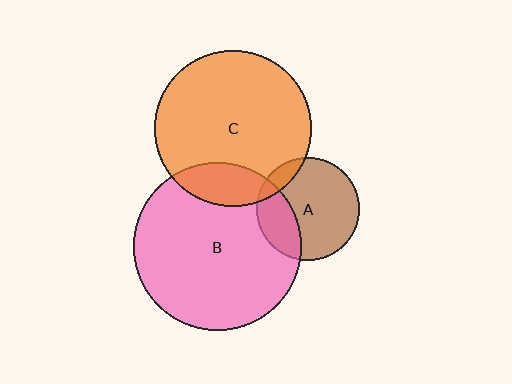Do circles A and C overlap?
Yes.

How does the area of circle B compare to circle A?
Approximately 2.7 times.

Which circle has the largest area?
Circle B (pink).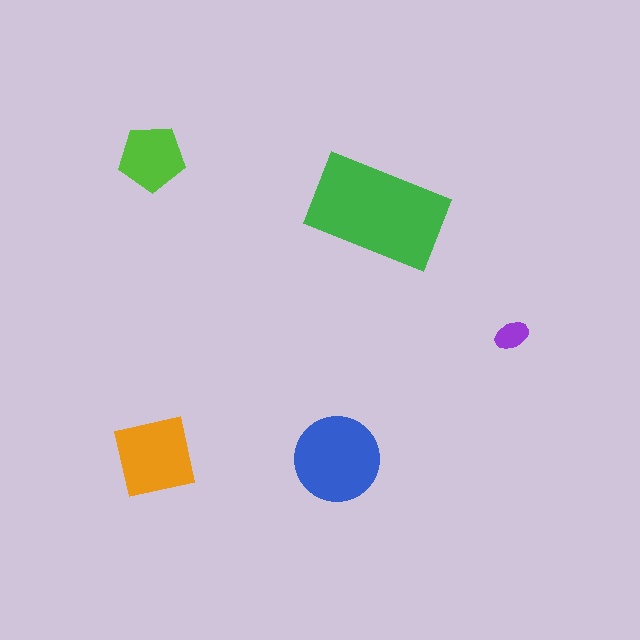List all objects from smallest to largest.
The purple ellipse, the lime pentagon, the orange square, the blue circle, the green rectangle.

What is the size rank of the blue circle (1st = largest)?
2nd.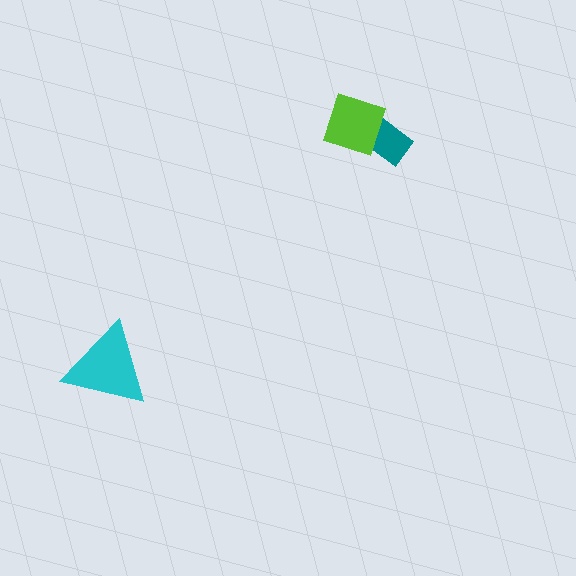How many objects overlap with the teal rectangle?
1 object overlaps with the teal rectangle.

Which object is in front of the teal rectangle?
The lime diamond is in front of the teal rectangle.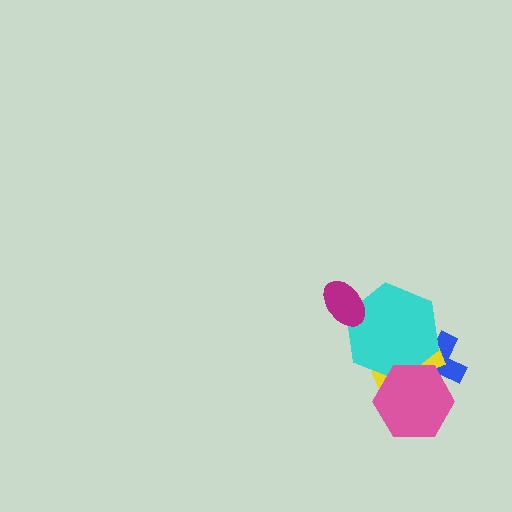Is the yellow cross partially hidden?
Yes, it is partially covered by another shape.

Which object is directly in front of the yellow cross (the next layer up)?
The cyan hexagon is directly in front of the yellow cross.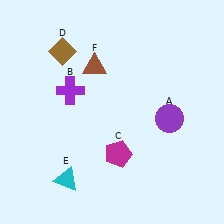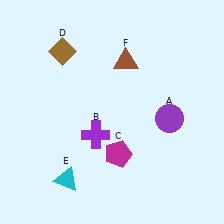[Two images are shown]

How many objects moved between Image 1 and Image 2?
2 objects moved between the two images.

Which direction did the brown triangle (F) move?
The brown triangle (F) moved right.